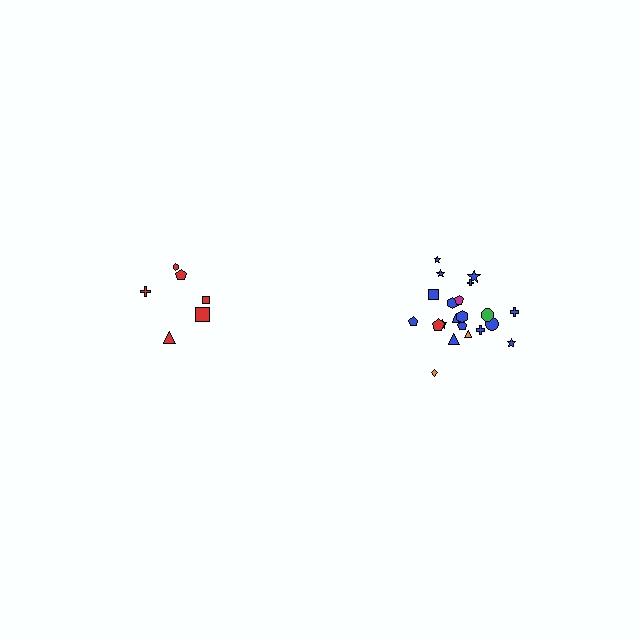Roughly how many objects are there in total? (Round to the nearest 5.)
Roughly 30 objects in total.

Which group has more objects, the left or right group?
The right group.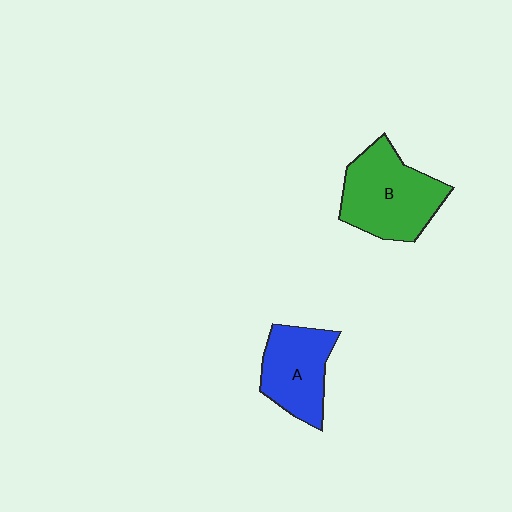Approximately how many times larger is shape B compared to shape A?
Approximately 1.3 times.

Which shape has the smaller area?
Shape A (blue).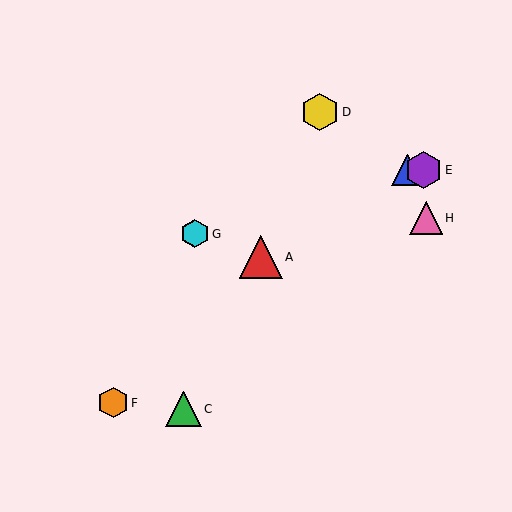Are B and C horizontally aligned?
No, B is at y≈170 and C is at y≈409.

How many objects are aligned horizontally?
2 objects (B, E) are aligned horizontally.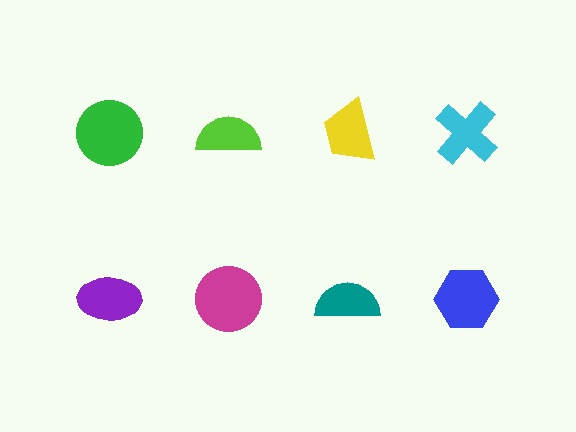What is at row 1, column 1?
A green circle.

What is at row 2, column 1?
A purple ellipse.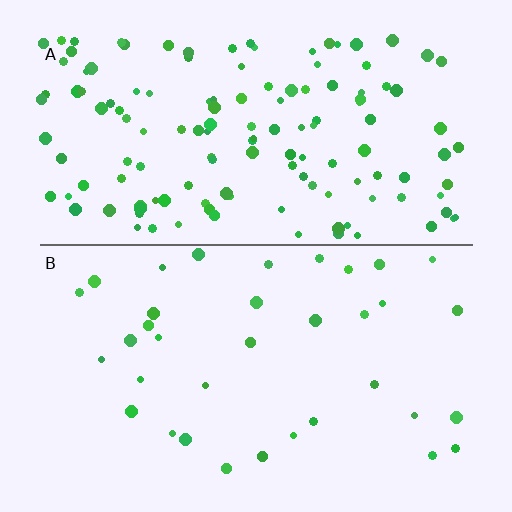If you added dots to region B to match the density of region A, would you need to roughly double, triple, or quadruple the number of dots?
Approximately quadruple.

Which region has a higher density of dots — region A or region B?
A (the top).